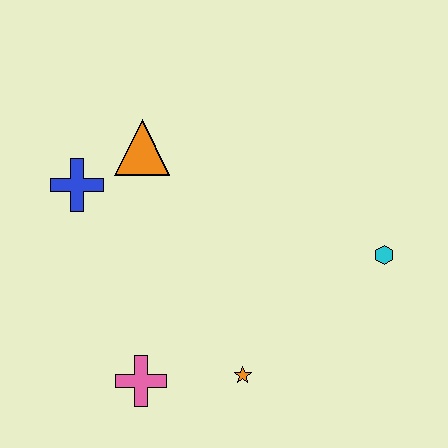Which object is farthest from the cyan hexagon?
The blue cross is farthest from the cyan hexagon.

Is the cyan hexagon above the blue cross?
No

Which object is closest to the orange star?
The pink cross is closest to the orange star.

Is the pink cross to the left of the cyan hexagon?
Yes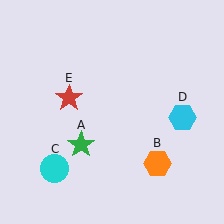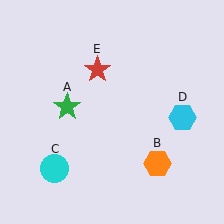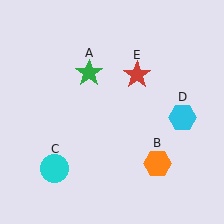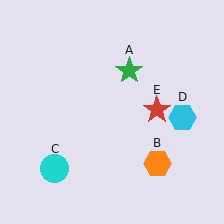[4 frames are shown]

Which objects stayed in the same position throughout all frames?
Orange hexagon (object B) and cyan circle (object C) and cyan hexagon (object D) remained stationary.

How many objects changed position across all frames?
2 objects changed position: green star (object A), red star (object E).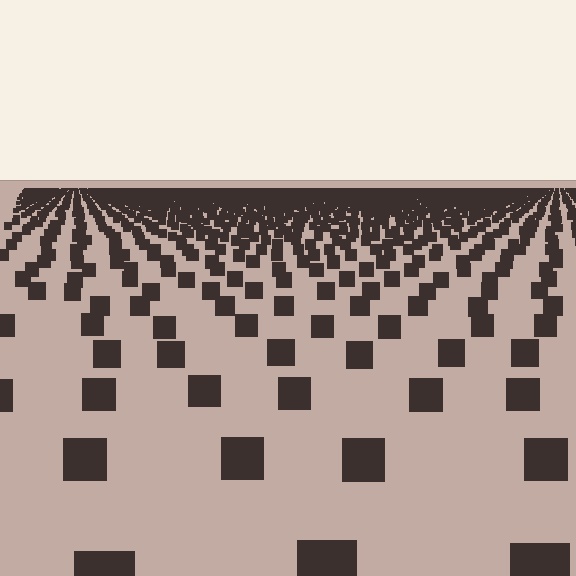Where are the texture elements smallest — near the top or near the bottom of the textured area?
Near the top.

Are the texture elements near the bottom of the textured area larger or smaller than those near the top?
Larger. Near the bottom, elements are closer to the viewer and appear at a bigger on-screen size.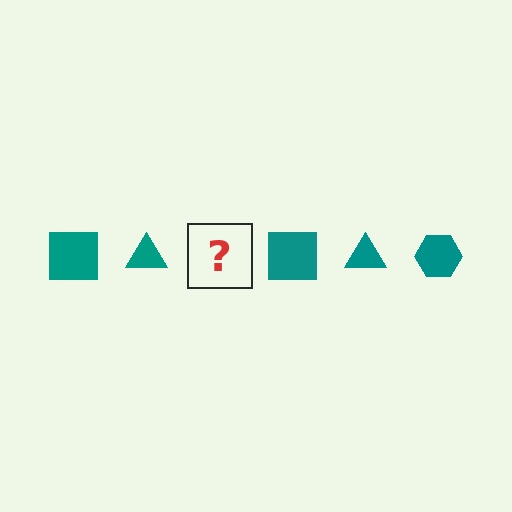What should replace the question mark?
The question mark should be replaced with a teal hexagon.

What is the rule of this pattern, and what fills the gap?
The rule is that the pattern cycles through square, triangle, hexagon shapes in teal. The gap should be filled with a teal hexagon.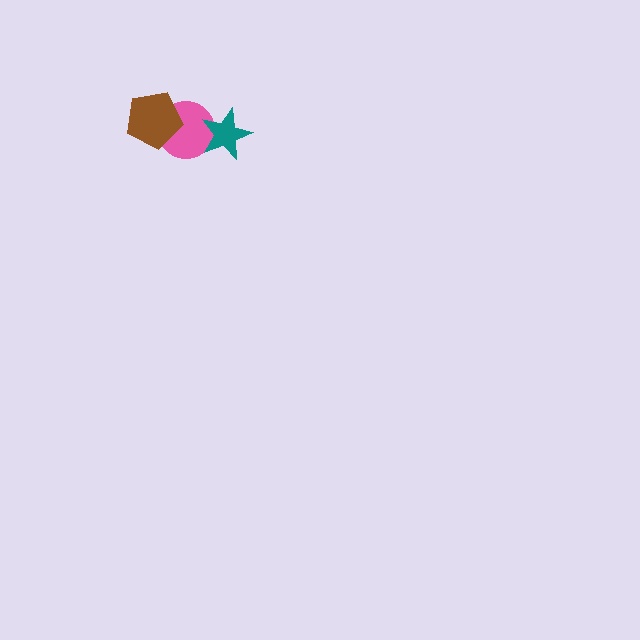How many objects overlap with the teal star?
1 object overlaps with the teal star.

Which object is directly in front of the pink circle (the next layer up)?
The brown pentagon is directly in front of the pink circle.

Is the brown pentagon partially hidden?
No, no other shape covers it.